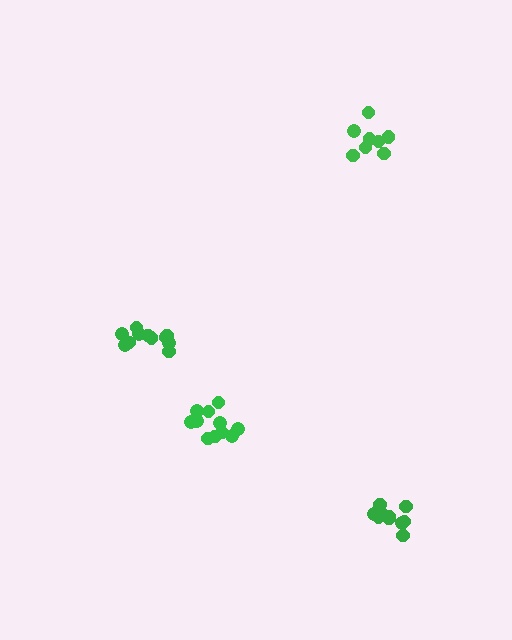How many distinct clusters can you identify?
There are 4 distinct clusters.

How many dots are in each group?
Group 1: 11 dots, Group 2: 10 dots, Group 3: 11 dots, Group 4: 8 dots (40 total).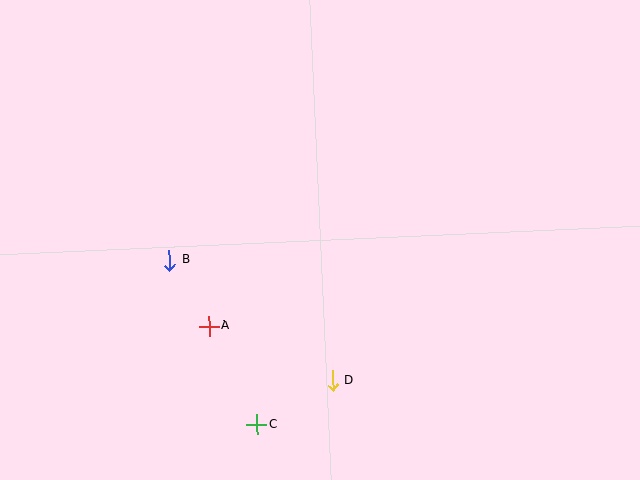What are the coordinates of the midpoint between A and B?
The midpoint between A and B is at (189, 293).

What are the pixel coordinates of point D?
Point D is at (333, 380).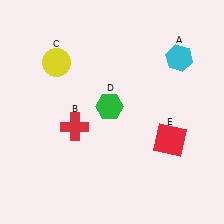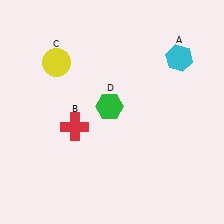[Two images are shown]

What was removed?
The red square (E) was removed in Image 2.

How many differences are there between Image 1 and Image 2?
There is 1 difference between the two images.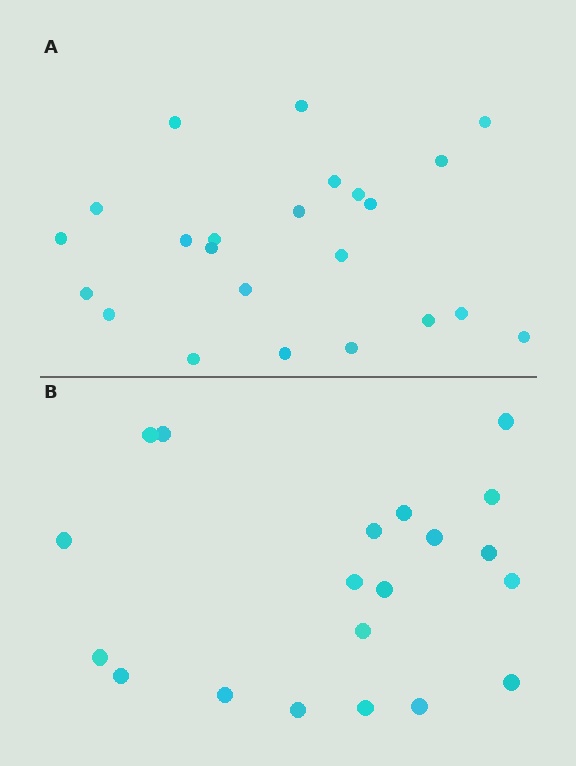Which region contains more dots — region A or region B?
Region A (the top region) has more dots.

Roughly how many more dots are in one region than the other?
Region A has just a few more — roughly 2 or 3 more dots than region B.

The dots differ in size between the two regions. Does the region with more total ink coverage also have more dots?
No. Region B has more total ink coverage because its dots are larger, but region A actually contains more individual dots. Total area can be misleading — the number of items is what matters here.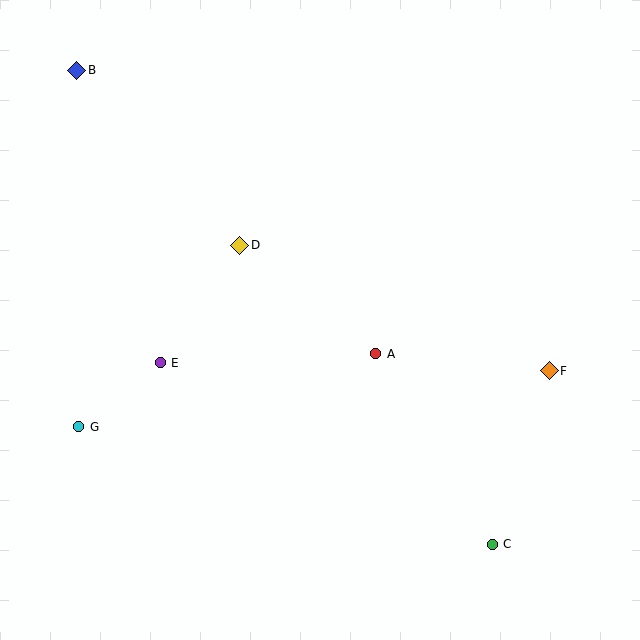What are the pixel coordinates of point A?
Point A is at (376, 354).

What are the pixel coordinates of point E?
Point E is at (160, 363).